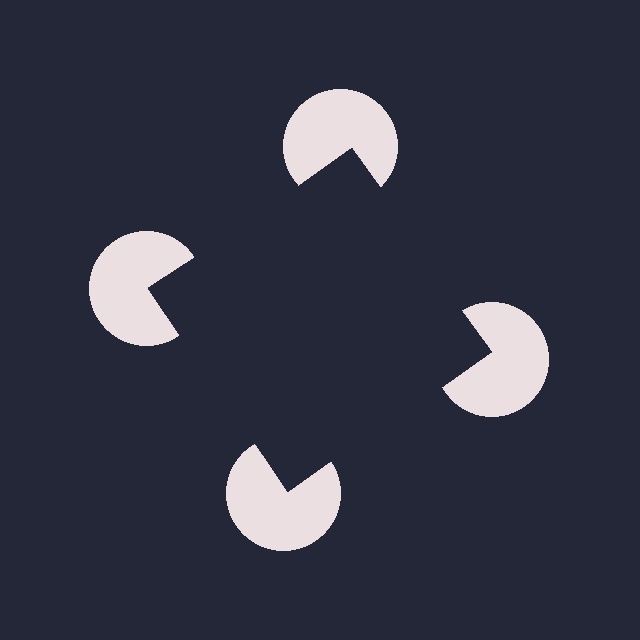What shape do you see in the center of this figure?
An illusory square — its edges are inferred from the aligned wedge cuts in the pac-man discs, not physically drawn.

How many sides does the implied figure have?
4 sides.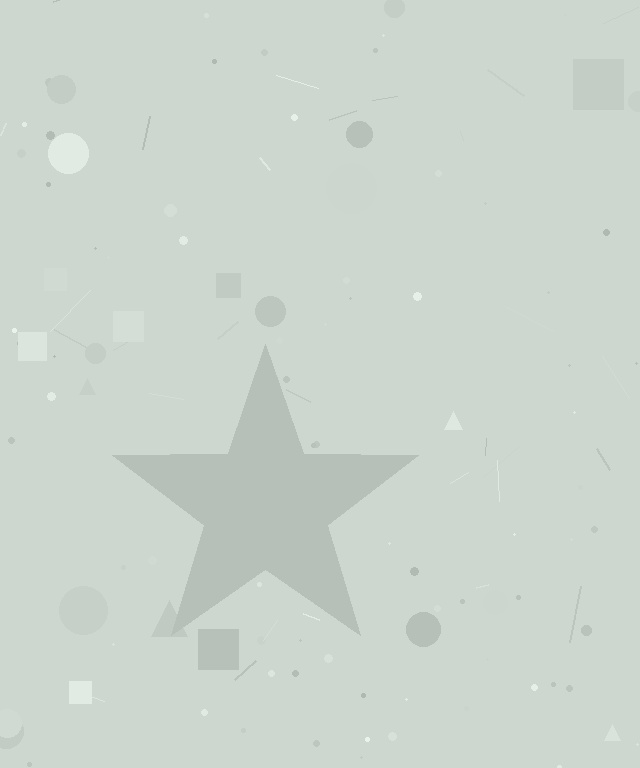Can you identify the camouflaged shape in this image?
The camouflaged shape is a star.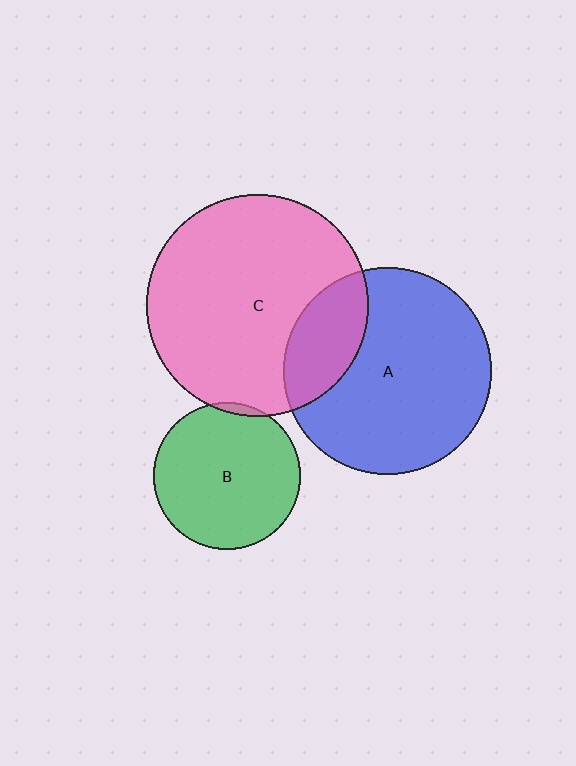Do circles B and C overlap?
Yes.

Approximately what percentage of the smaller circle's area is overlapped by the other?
Approximately 5%.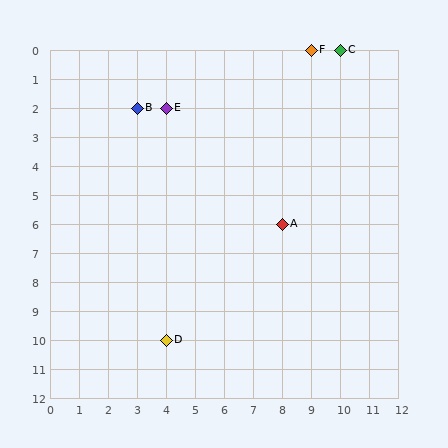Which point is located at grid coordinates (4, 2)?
Point E is at (4, 2).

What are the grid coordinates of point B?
Point B is at grid coordinates (3, 2).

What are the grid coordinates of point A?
Point A is at grid coordinates (8, 6).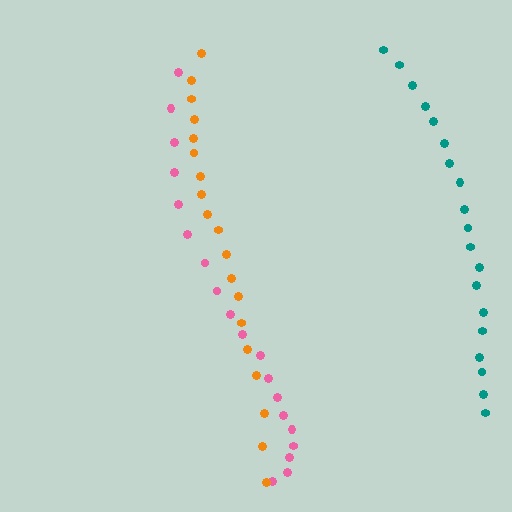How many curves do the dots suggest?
There are 3 distinct paths.